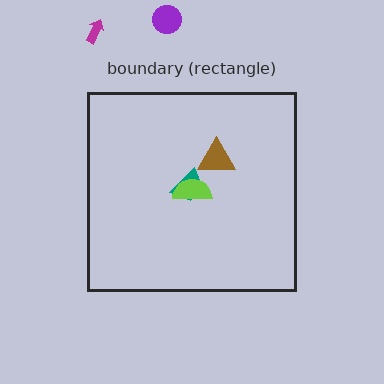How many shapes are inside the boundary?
3 inside, 2 outside.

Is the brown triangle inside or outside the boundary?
Inside.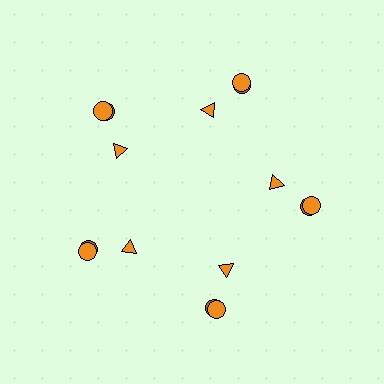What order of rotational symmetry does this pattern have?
This pattern has 5-fold rotational symmetry.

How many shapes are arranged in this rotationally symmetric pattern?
There are 15 shapes, arranged in 5 groups of 3.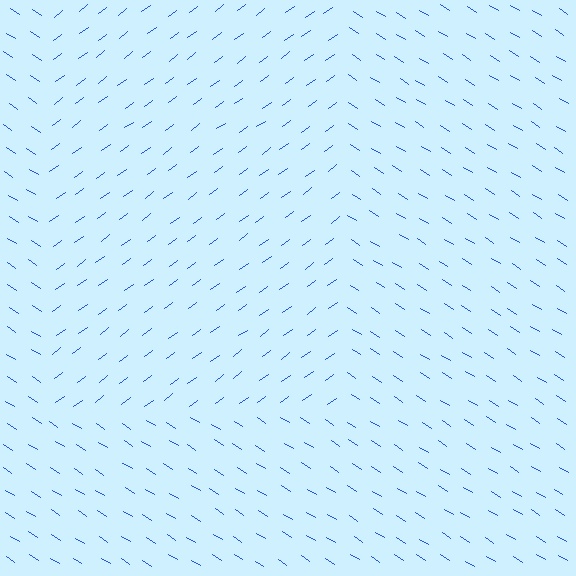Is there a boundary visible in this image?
Yes, there is a texture boundary formed by a change in line orientation.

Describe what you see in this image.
The image is filled with small blue line segments. A rectangle region in the image has lines oriented differently from the surrounding lines, creating a visible texture boundary.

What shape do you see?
I see a rectangle.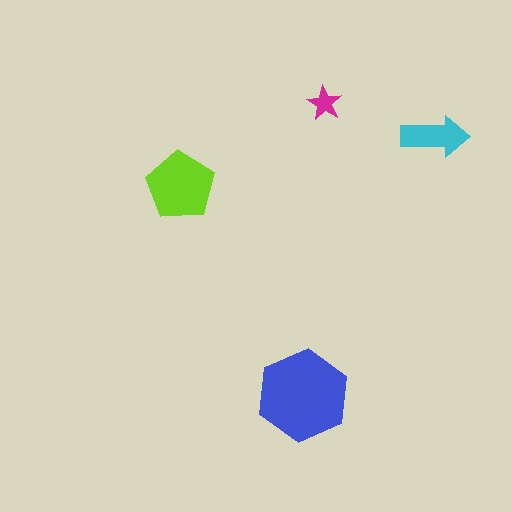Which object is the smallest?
The magenta star.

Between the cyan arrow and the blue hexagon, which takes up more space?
The blue hexagon.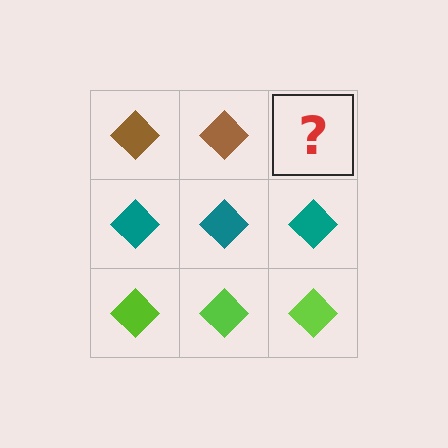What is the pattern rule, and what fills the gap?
The rule is that each row has a consistent color. The gap should be filled with a brown diamond.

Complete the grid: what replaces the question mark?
The question mark should be replaced with a brown diamond.